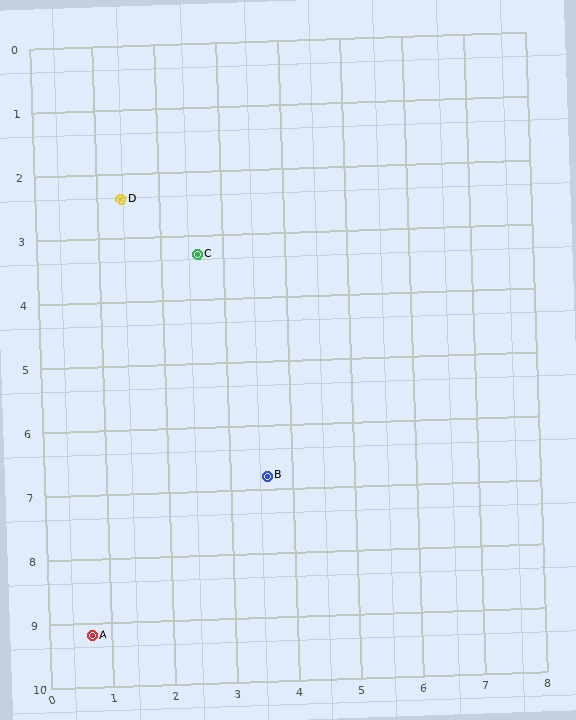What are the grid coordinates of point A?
Point A is at approximately (0.7, 9.2).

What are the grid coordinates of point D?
Point D is at approximately (1.4, 2.4).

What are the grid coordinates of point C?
Point C is at approximately (2.6, 3.3).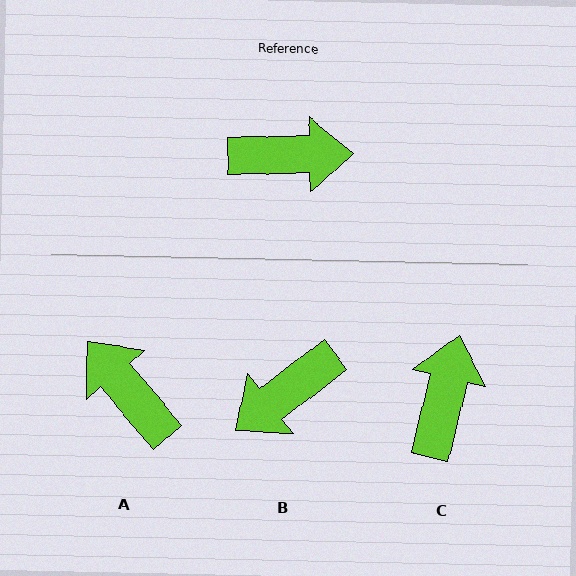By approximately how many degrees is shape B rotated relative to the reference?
Approximately 143 degrees clockwise.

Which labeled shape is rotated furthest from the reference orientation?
B, about 143 degrees away.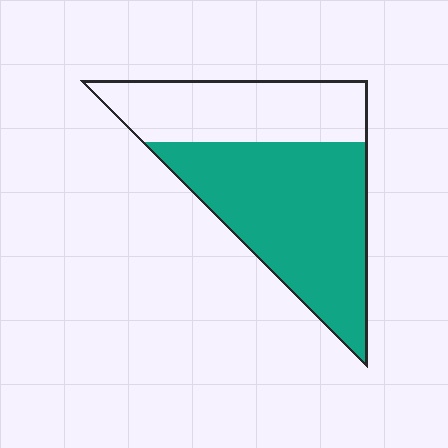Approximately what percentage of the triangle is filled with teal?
Approximately 60%.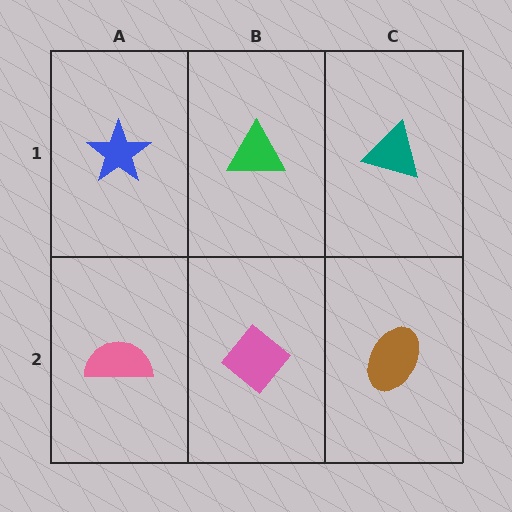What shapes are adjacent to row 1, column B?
A pink diamond (row 2, column B), a blue star (row 1, column A), a teal triangle (row 1, column C).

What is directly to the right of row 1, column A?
A green triangle.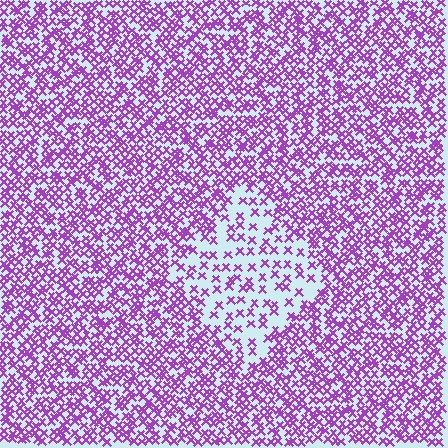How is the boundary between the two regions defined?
The boundary is defined by a change in element density (approximately 2.3x ratio). All elements are the same color, size, and shape.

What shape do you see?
I see a diamond.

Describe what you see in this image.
The image contains small purple elements arranged at two different densities. A diamond-shaped region is visible where the elements are less densely packed than the surrounding area.